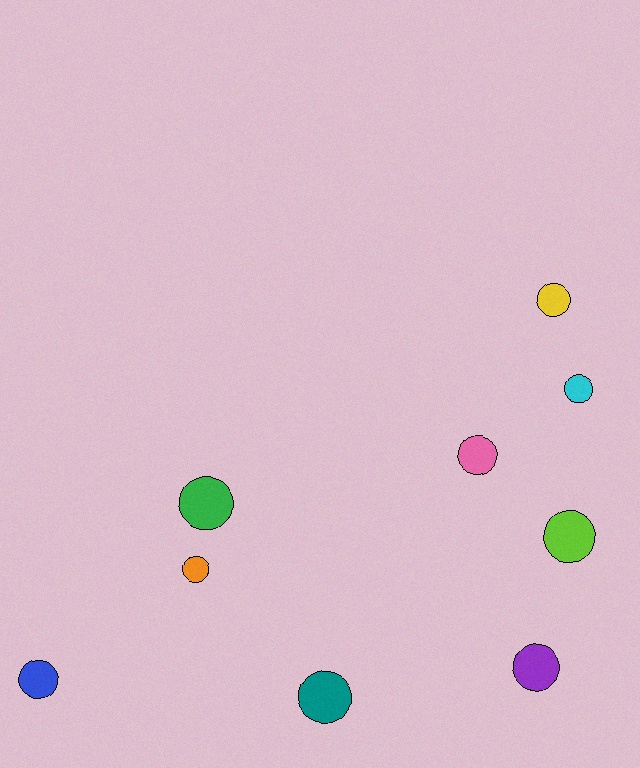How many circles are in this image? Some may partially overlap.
There are 9 circles.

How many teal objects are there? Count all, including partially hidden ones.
There is 1 teal object.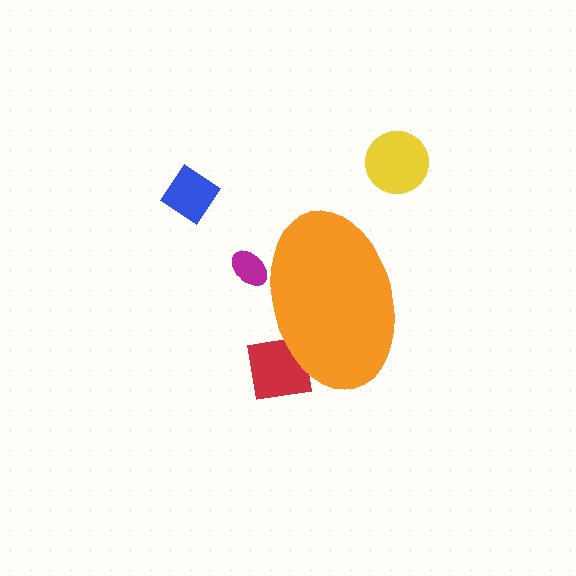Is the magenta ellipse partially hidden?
Yes, the magenta ellipse is partially hidden behind the orange ellipse.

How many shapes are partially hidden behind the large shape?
2 shapes are partially hidden.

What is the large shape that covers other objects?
An orange ellipse.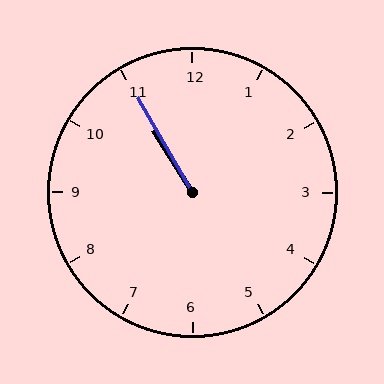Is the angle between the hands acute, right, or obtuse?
It is acute.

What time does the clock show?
10:55.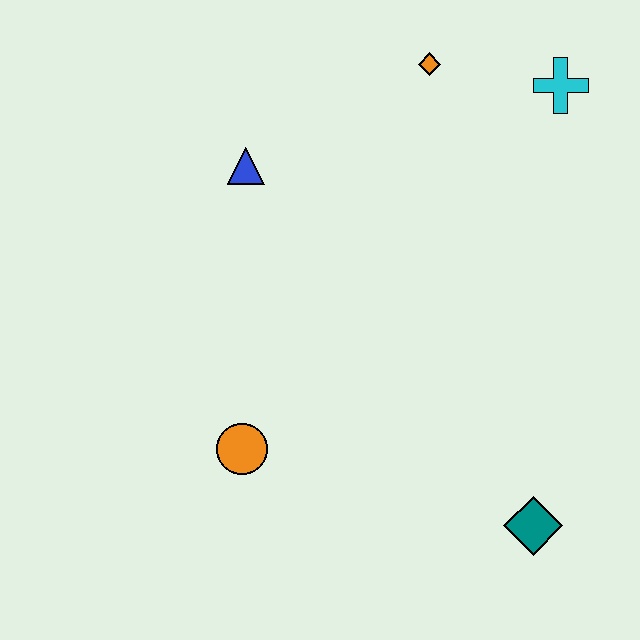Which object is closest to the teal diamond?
The orange circle is closest to the teal diamond.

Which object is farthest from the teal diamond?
The orange diamond is farthest from the teal diamond.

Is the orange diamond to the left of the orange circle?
No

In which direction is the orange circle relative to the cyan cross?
The orange circle is below the cyan cross.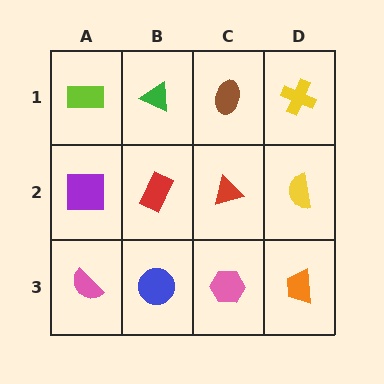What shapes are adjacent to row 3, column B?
A red rectangle (row 2, column B), a pink semicircle (row 3, column A), a pink hexagon (row 3, column C).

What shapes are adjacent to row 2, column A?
A lime rectangle (row 1, column A), a pink semicircle (row 3, column A), a red rectangle (row 2, column B).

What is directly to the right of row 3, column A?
A blue circle.